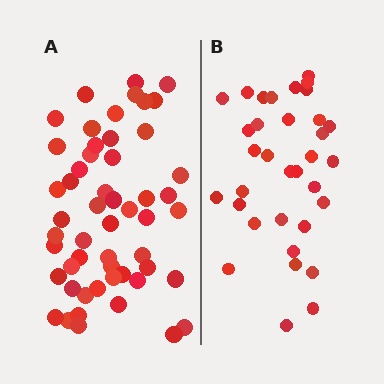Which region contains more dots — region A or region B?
Region A (the left region) has more dots.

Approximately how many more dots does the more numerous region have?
Region A has approximately 20 more dots than region B.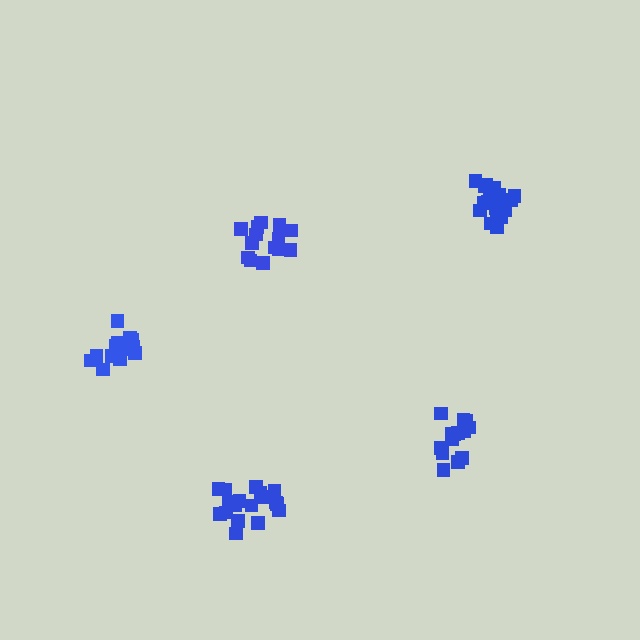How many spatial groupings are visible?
There are 5 spatial groupings.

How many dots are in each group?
Group 1: 14 dots, Group 2: 20 dots, Group 3: 14 dots, Group 4: 20 dots, Group 5: 16 dots (84 total).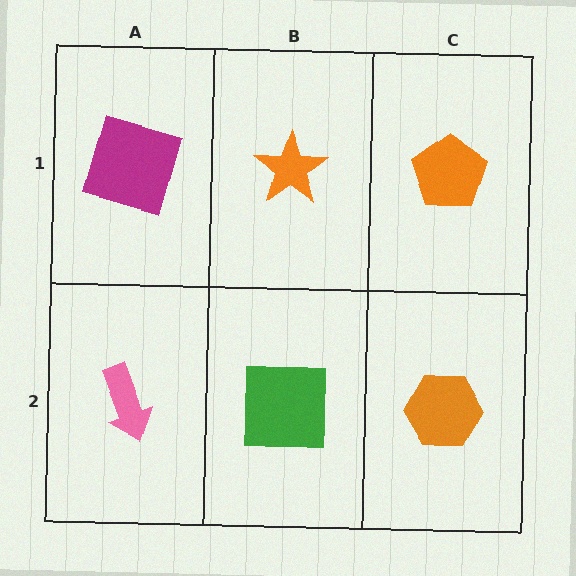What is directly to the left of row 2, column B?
A pink arrow.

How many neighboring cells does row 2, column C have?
2.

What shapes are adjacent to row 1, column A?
A pink arrow (row 2, column A), an orange star (row 1, column B).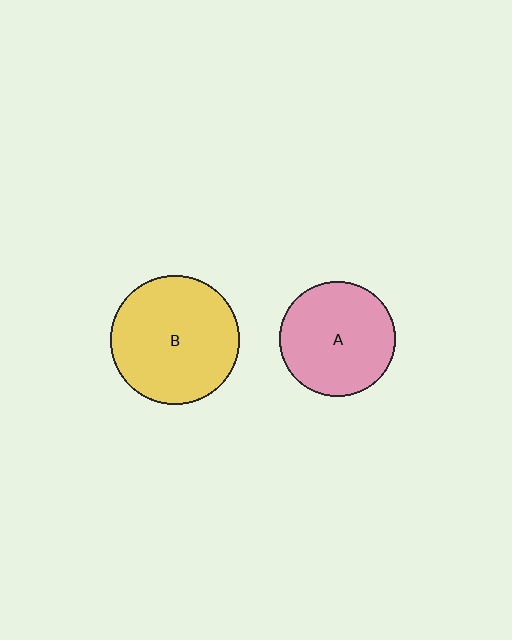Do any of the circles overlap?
No, none of the circles overlap.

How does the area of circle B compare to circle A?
Approximately 1.2 times.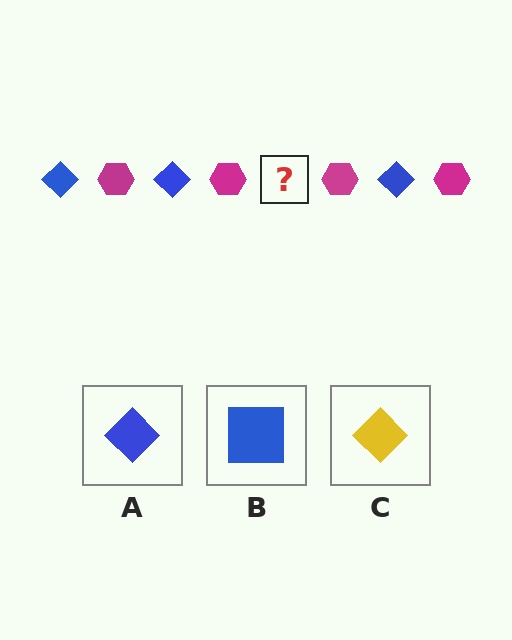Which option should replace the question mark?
Option A.